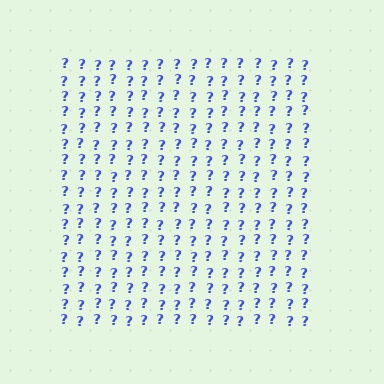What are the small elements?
The small elements are question marks.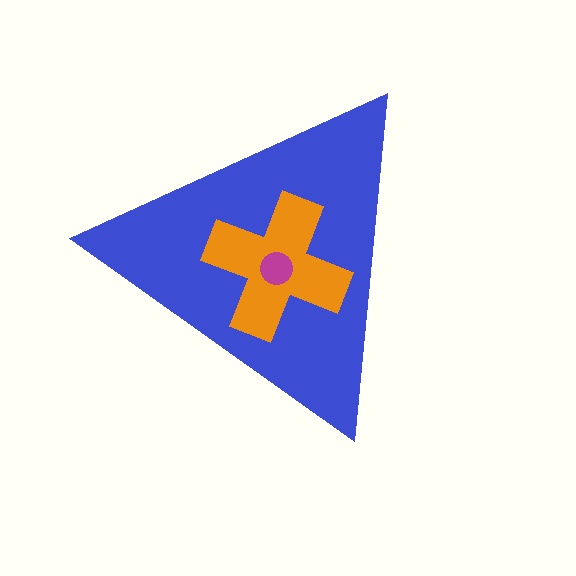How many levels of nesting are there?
3.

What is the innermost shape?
The magenta circle.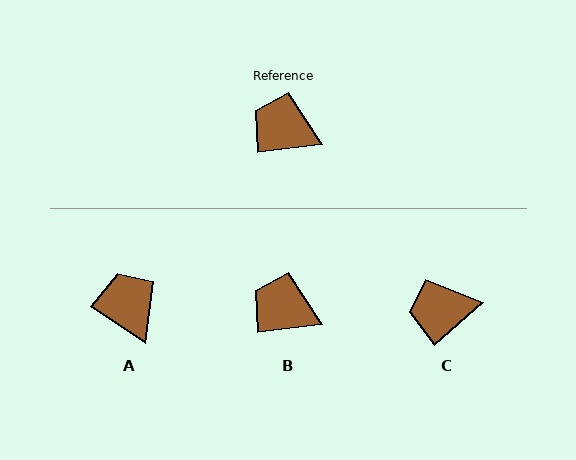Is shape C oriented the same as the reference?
No, it is off by about 35 degrees.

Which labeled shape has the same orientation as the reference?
B.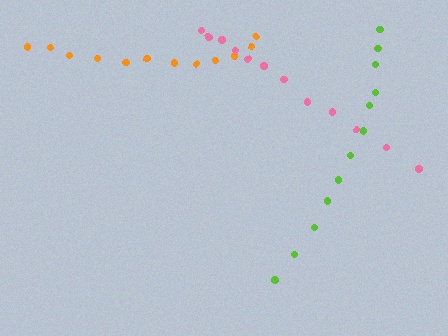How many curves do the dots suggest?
There are 3 distinct paths.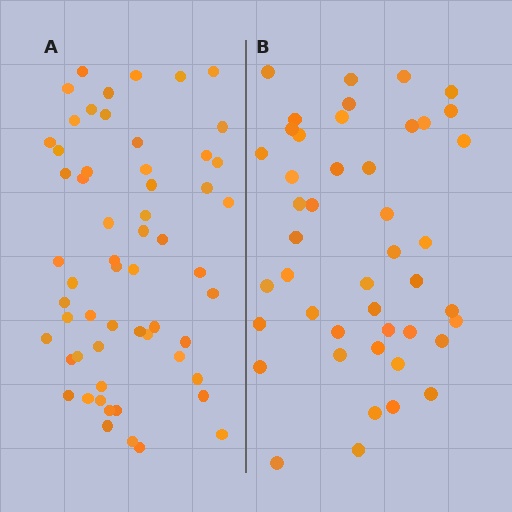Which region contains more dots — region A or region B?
Region A (the left region) has more dots.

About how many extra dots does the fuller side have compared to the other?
Region A has approximately 15 more dots than region B.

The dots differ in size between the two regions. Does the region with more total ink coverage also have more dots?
No. Region B has more total ink coverage because its dots are larger, but region A actually contains more individual dots. Total area can be misleading — the number of items is what matters here.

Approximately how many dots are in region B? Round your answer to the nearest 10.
About 40 dots. (The exact count is 45, which rounds to 40.)